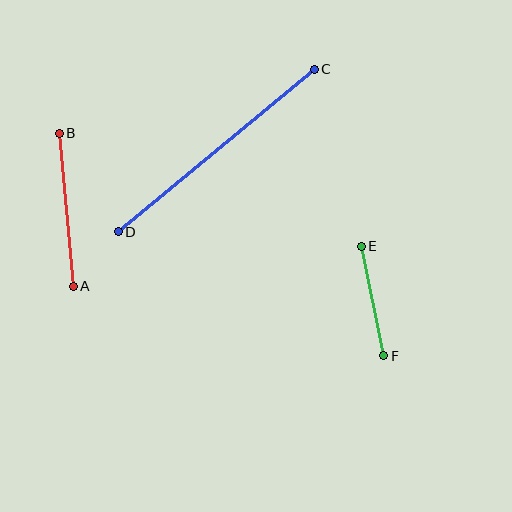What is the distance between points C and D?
The distance is approximately 255 pixels.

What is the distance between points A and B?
The distance is approximately 154 pixels.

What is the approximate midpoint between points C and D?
The midpoint is at approximately (216, 150) pixels.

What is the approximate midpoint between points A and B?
The midpoint is at approximately (66, 210) pixels.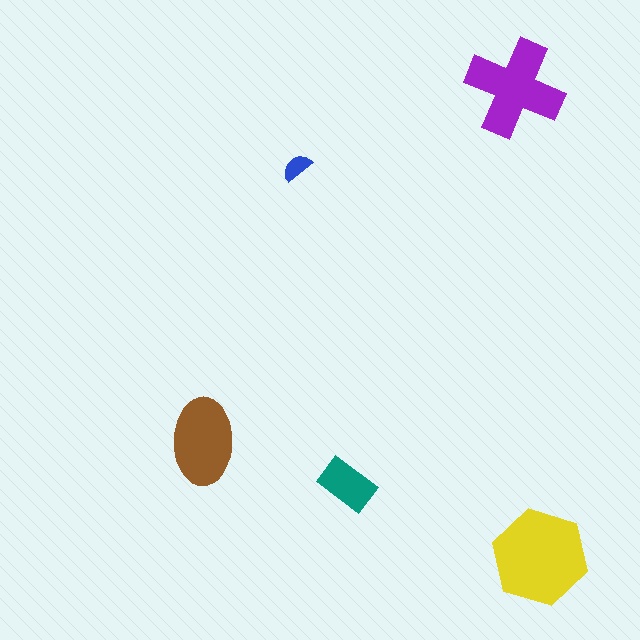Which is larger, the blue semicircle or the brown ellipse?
The brown ellipse.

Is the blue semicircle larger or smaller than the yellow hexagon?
Smaller.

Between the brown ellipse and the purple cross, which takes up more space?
The purple cross.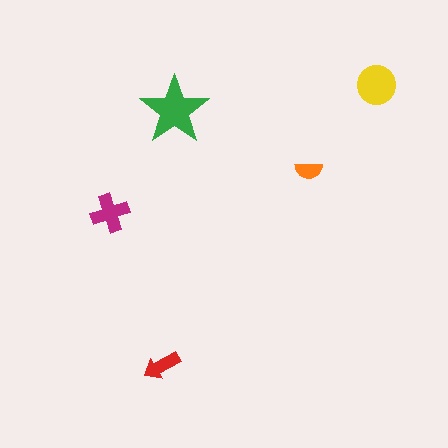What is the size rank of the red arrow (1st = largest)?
4th.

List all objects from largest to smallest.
The green star, the yellow circle, the magenta cross, the red arrow, the orange semicircle.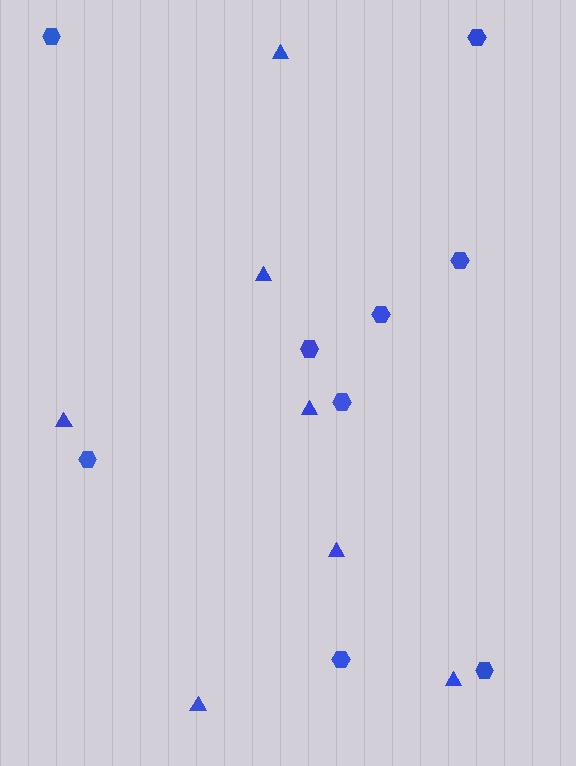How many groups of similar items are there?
There are 2 groups: one group of triangles (7) and one group of hexagons (9).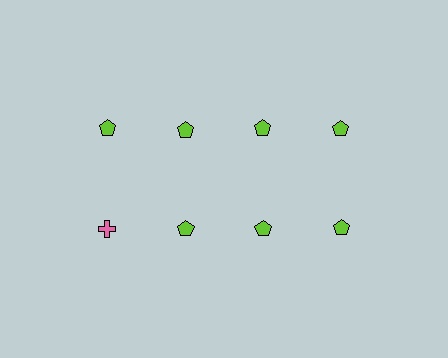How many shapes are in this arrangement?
There are 8 shapes arranged in a grid pattern.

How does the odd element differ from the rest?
It differs in both color (pink instead of lime) and shape (cross instead of pentagon).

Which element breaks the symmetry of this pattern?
The pink cross in the second row, leftmost column breaks the symmetry. All other shapes are lime pentagons.